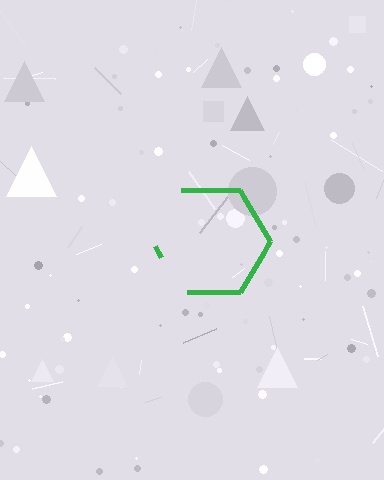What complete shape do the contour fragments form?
The contour fragments form a hexagon.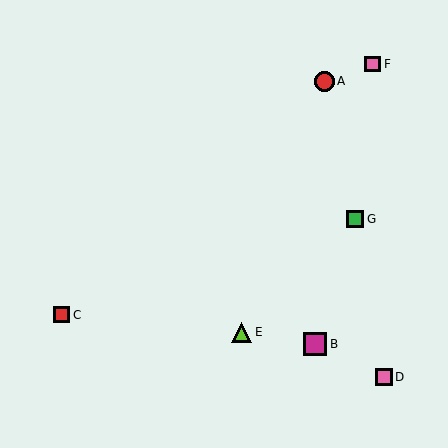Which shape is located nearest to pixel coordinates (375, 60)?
The pink square (labeled F) at (373, 64) is nearest to that location.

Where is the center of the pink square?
The center of the pink square is at (384, 377).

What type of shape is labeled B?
Shape B is a magenta square.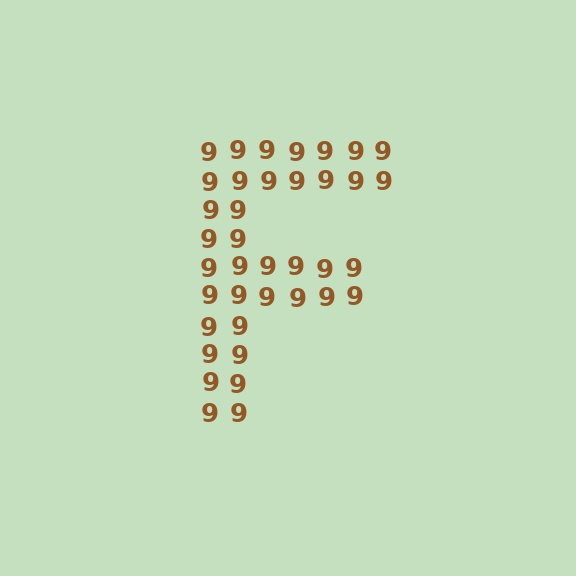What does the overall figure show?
The overall figure shows the letter F.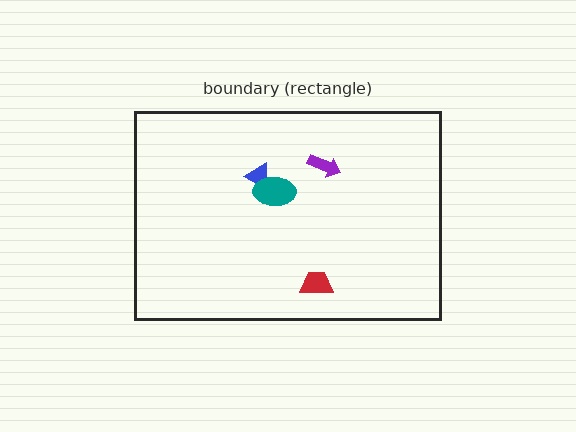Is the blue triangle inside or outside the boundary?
Inside.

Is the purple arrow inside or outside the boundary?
Inside.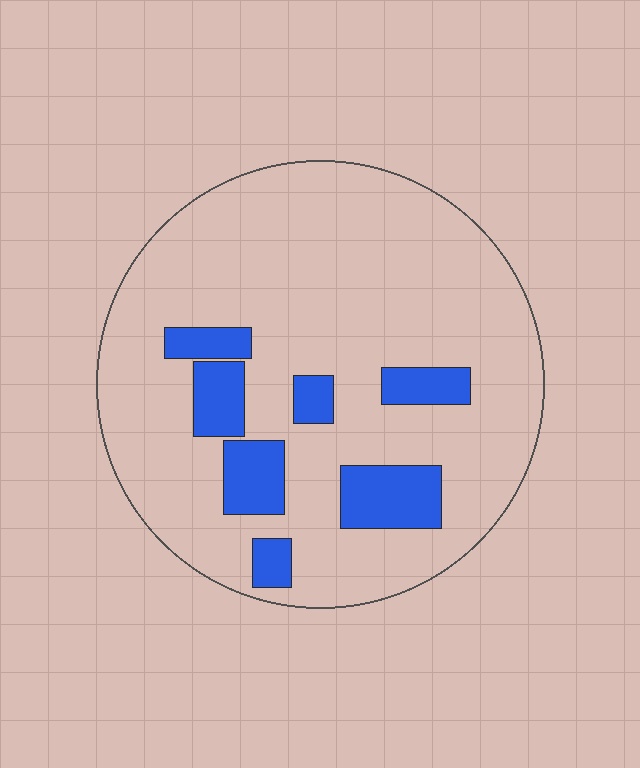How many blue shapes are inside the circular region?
7.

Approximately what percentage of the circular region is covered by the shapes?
Approximately 15%.